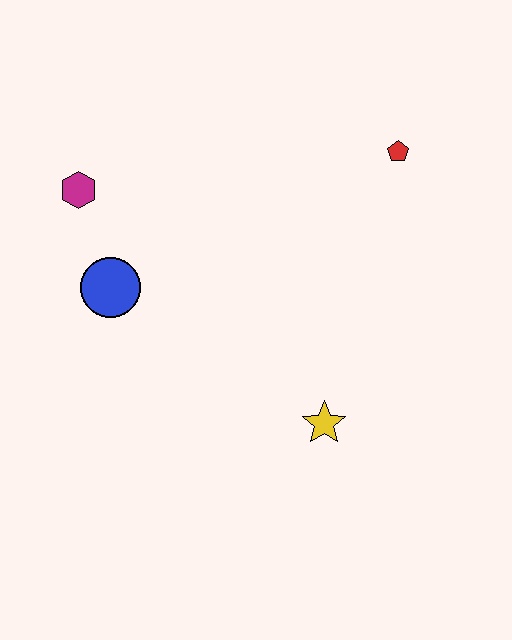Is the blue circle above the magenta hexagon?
No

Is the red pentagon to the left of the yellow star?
No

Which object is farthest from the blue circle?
The red pentagon is farthest from the blue circle.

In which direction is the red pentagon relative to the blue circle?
The red pentagon is to the right of the blue circle.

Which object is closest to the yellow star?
The blue circle is closest to the yellow star.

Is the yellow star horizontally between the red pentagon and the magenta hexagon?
Yes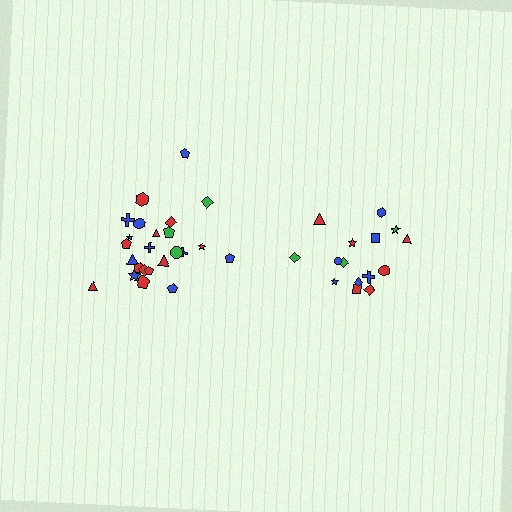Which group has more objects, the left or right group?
The left group.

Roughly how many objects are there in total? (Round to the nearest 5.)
Roughly 40 objects in total.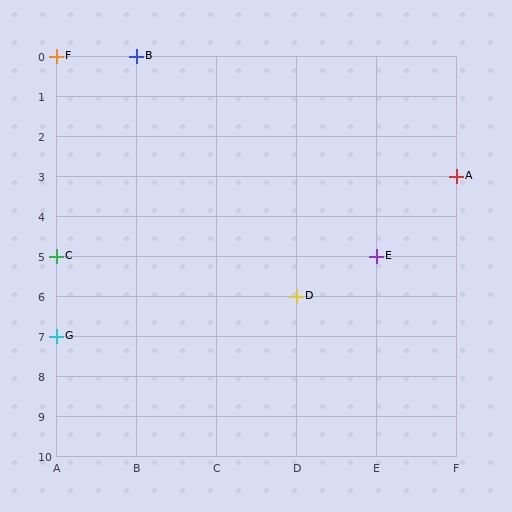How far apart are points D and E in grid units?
Points D and E are 1 column and 1 row apart (about 1.4 grid units diagonally).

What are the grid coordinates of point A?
Point A is at grid coordinates (F, 3).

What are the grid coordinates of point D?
Point D is at grid coordinates (D, 6).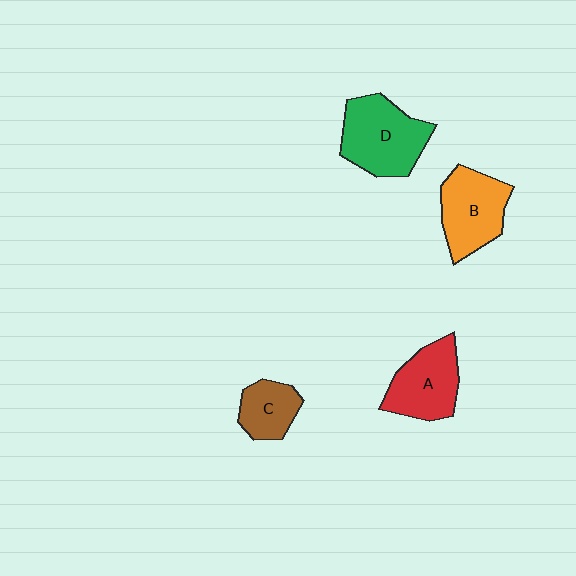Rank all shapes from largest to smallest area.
From largest to smallest: D (green), B (orange), A (red), C (brown).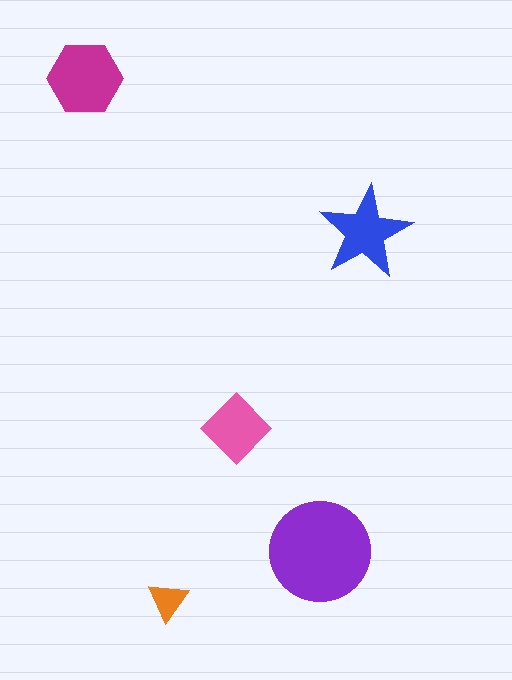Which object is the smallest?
The orange triangle.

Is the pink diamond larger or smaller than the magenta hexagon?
Smaller.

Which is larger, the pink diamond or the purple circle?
The purple circle.